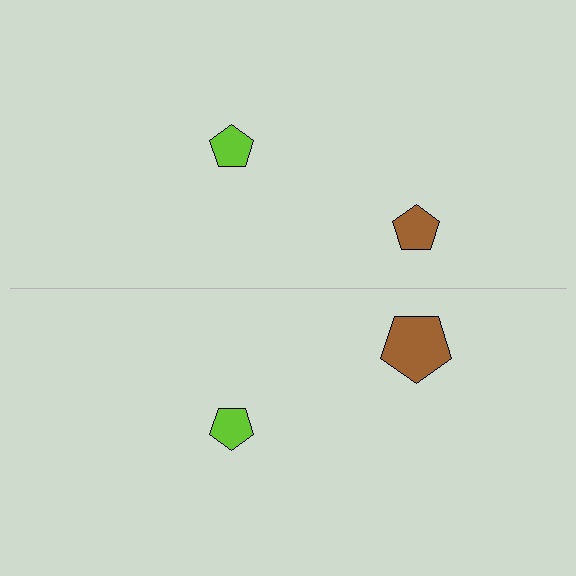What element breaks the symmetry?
The brown pentagon on the bottom side has a different size than its mirror counterpart.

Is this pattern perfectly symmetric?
No, the pattern is not perfectly symmetric. The brown pentagon on the bottom side has a different size than its mirror counterpart.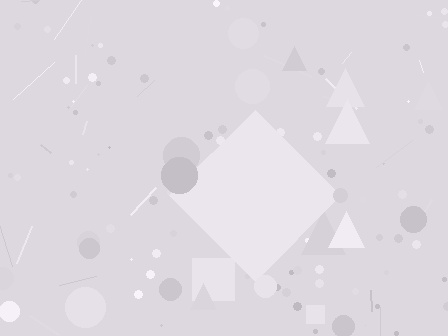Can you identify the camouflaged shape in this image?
The camouflaged shape is a diamond.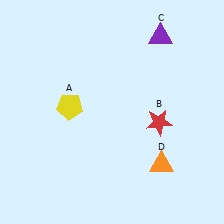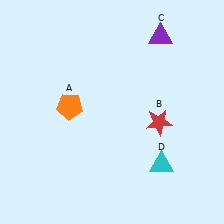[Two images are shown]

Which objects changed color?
A changed from yellow to orange. D changed from orange to cyan.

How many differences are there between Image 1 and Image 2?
There are 2 differences between the two images.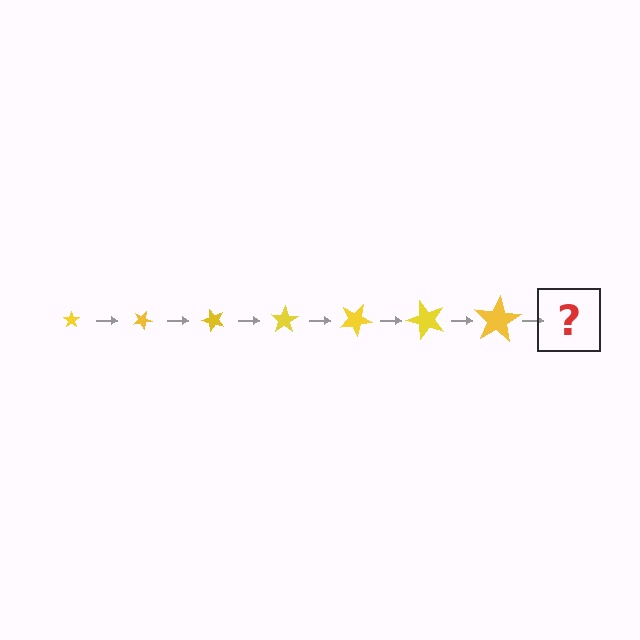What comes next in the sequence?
The next element should be a star, larger than the previous one and rotated 175 degrees from the start.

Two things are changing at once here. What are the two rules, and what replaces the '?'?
The two rules are that the star grows larger each step and it rotates 25 degrees each step. The '?' should be a star, larger than the previous one and rotated 175 degrees from the start.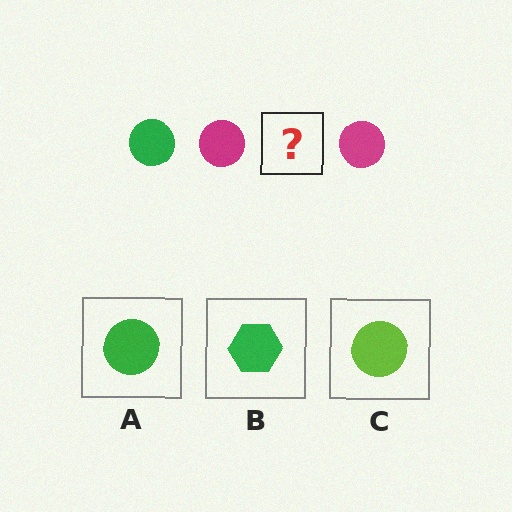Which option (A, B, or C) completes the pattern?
A.